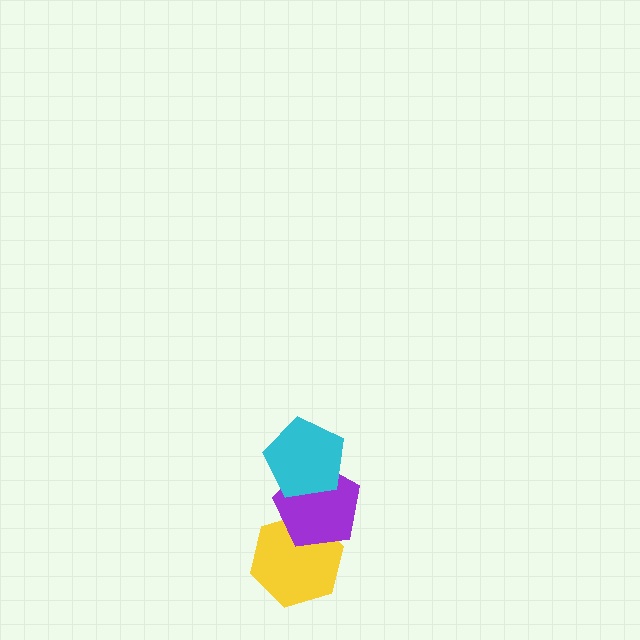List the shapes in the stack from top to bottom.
From top to bottom: the cyan pentagon, the purple pentagon, the yellow hexagon.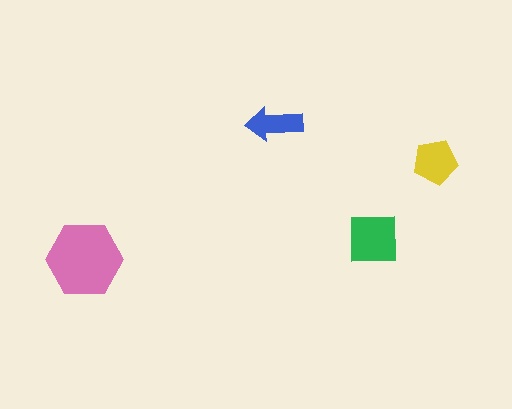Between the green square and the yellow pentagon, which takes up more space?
The green square.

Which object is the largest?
The pink hexagon.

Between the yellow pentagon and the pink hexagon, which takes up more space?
The pink hexagon.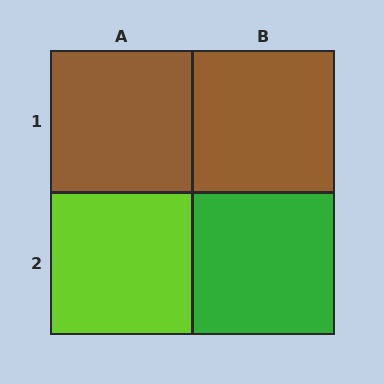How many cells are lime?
1 cell is lime.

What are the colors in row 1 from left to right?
Brown, brown.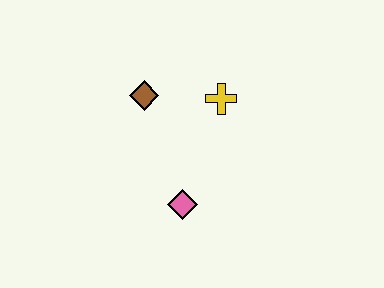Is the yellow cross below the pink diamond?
No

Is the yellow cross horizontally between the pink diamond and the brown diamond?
No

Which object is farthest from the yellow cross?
The pink diamond is farthest from the yellow cross.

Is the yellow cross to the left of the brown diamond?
No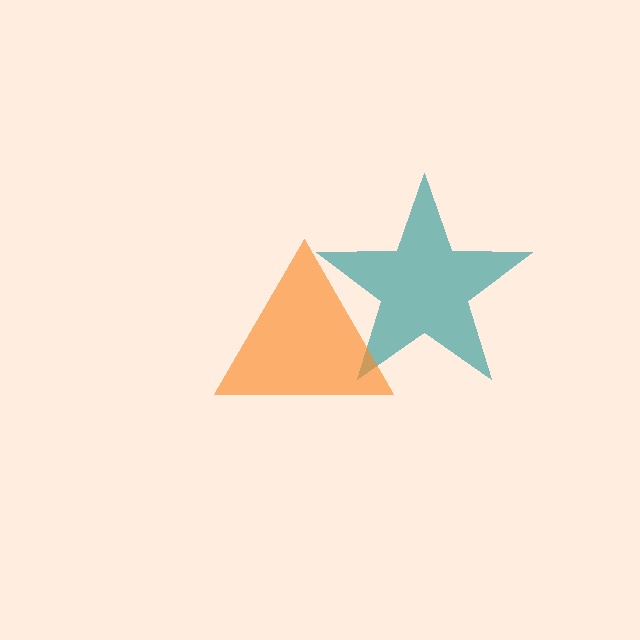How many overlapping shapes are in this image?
There are 2 overlapping shapes in the image.